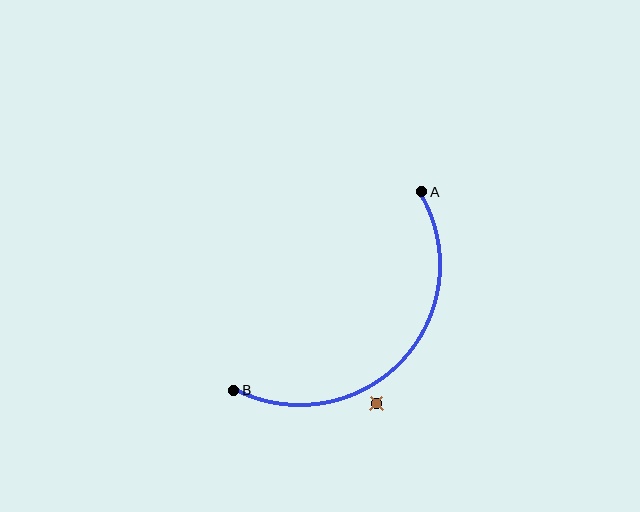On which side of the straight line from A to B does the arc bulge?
The arc bulges below and to the right of the straight line connecting A and B.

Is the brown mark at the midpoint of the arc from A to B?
No — the brown mark does not lie on the arc at all. It sits slightly outside the curve.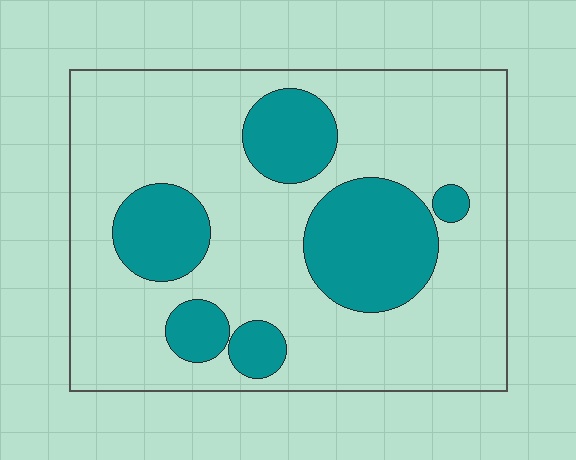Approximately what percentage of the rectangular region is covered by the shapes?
Approximately 25%.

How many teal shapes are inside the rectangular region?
6.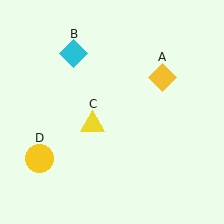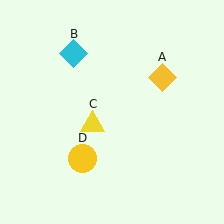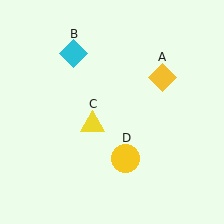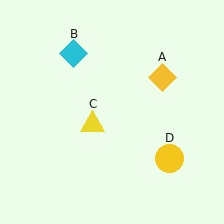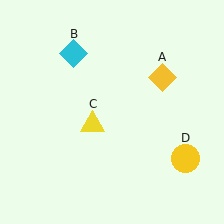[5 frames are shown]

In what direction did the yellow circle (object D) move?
The yellow circle (object D) moved right.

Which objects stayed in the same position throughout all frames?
Yellow diamond (object A) and cyan diamond (object B) and yellow triangle (object C) remained stationary.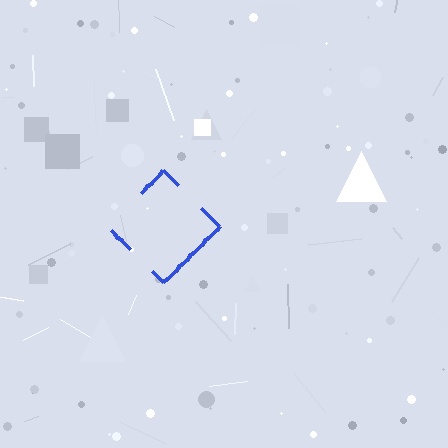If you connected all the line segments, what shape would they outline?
They would outline a diamond.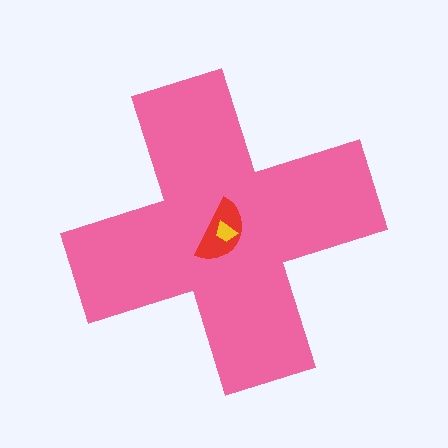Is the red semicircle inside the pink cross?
Yes.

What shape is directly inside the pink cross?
The red semicircle.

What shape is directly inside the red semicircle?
The yellow trapezoid.